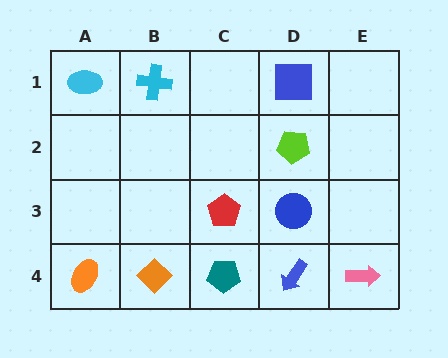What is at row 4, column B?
An orange diamond.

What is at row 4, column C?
A teal pentagon.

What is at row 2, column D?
A lime pentagon.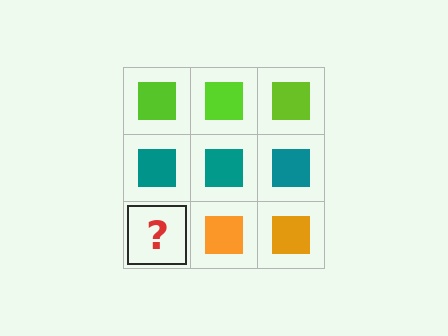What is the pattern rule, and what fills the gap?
The rule is that each row has a consistent color. The gap should be filled with an orange square.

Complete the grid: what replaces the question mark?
The question mark should be replaced with an orange square.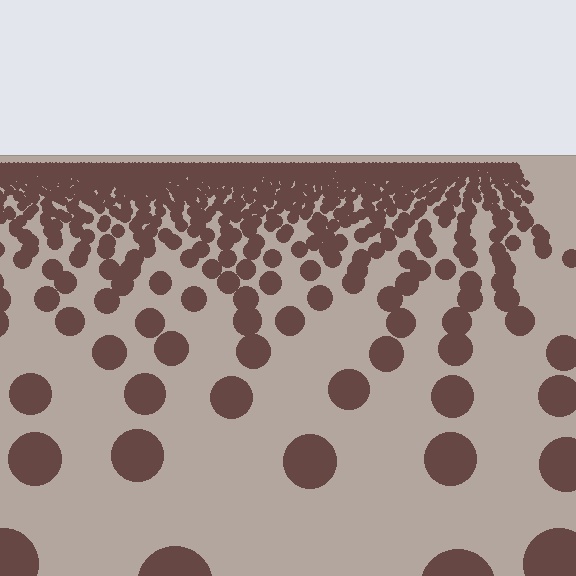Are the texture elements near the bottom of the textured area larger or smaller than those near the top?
Larger. Near the bottom, elements are closer to the viewer and appear at a bigger on-screen size.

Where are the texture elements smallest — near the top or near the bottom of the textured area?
Near the top.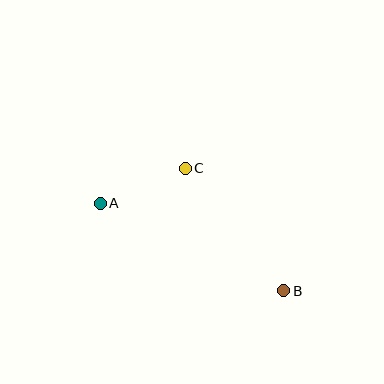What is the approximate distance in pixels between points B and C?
The distance between B and C is approximately 157 pixels.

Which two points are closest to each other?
Points A and C are closest to each other.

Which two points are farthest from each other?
Points A and B are farthest from each other.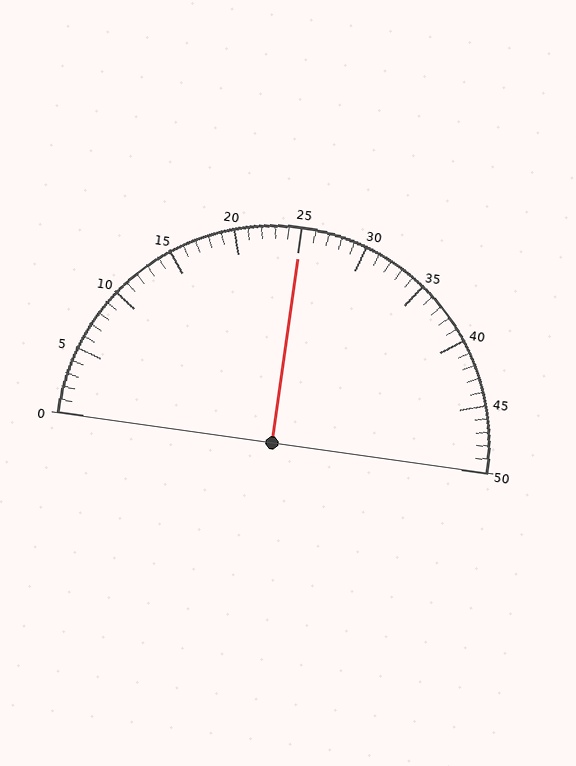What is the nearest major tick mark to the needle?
The nearest major tick mark is 25.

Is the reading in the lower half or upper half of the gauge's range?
The reading is in the upper half of the range (0 to 50).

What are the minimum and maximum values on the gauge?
The gauge ranges from 0 to 50.